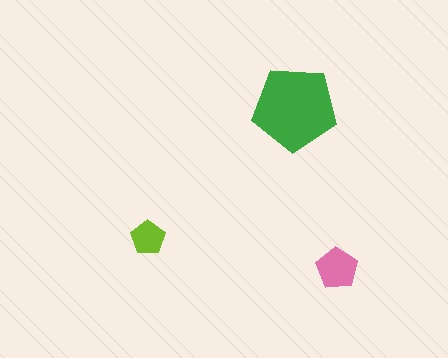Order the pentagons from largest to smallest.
the green one, the pink one, the lime one.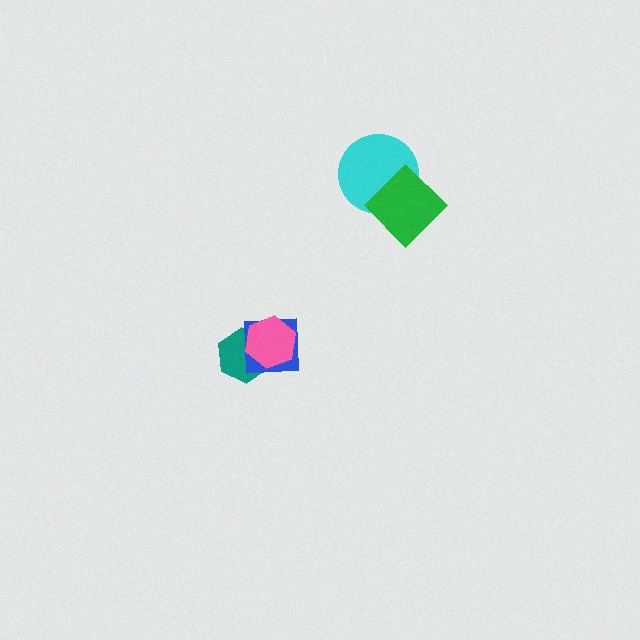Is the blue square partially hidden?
Yes, it is partially covered by another shape.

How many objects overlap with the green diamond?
1 object overlaps with the green diamond.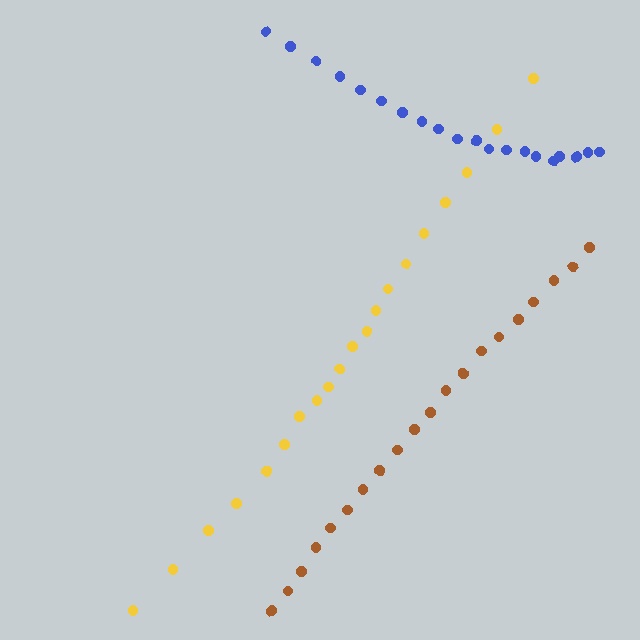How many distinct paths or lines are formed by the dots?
There are 3 distinct paths.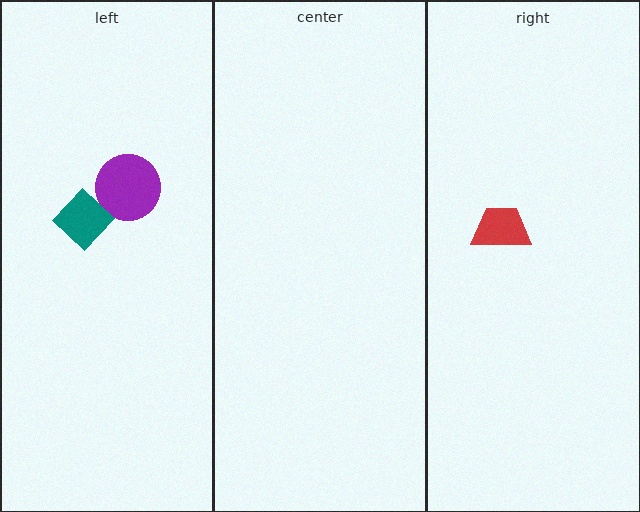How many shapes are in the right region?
1.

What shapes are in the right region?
The red trapezoid.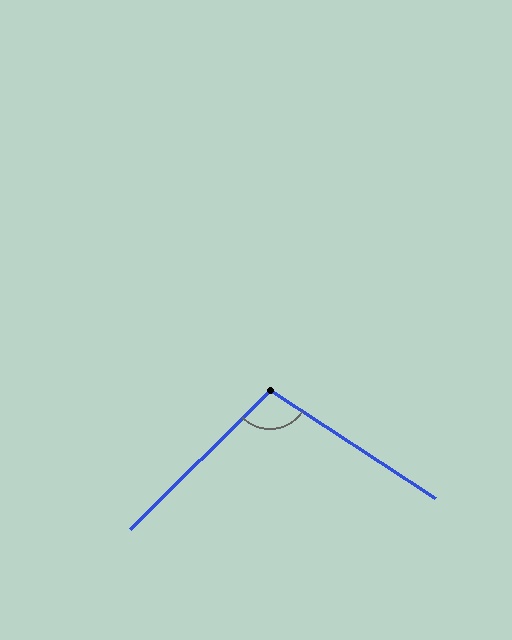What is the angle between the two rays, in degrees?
Approximately 102 degrees.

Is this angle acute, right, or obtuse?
It is obtuse.